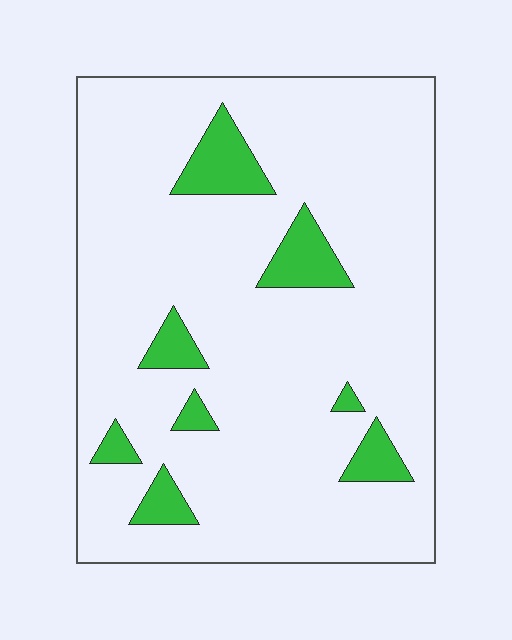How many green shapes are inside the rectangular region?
8.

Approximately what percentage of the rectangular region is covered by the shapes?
Approximately 10%.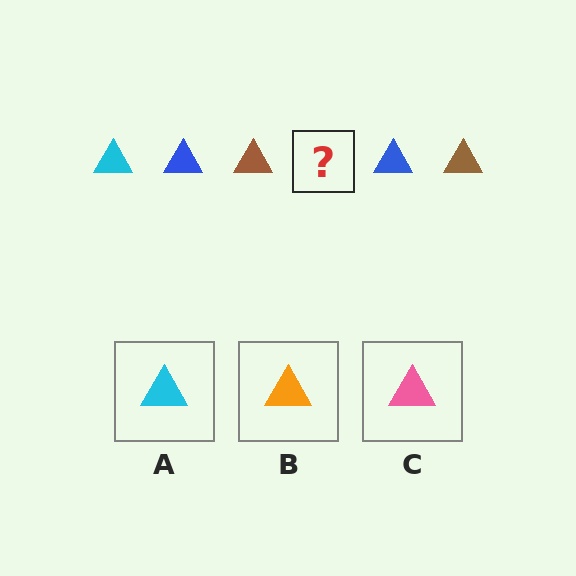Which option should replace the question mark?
Option A.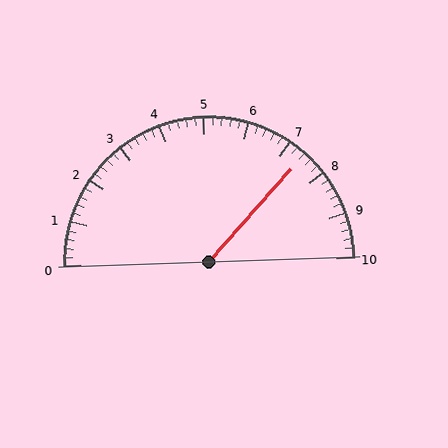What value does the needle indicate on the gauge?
The needle indicates approximately 7.4.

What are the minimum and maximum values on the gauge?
The gauge ranges from 0 to 10.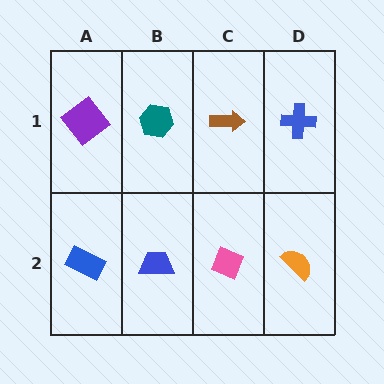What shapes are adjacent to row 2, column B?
A teal hexagon (row 1, column B), a blue rectangle (row 2, column A), a pink diamond (row 2, column C).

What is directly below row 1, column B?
A blue trapezoid.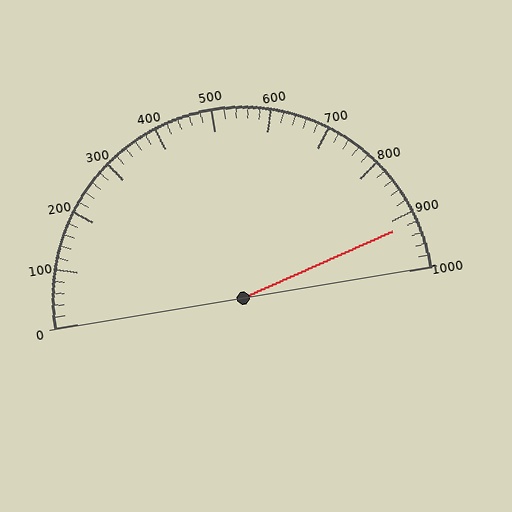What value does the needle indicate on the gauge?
The needle indicates approximately 920.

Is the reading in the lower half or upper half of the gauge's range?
The reading is in the upper half of the range (0 to 1000).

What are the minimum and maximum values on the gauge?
The gauge ranges from 0 to 1000.